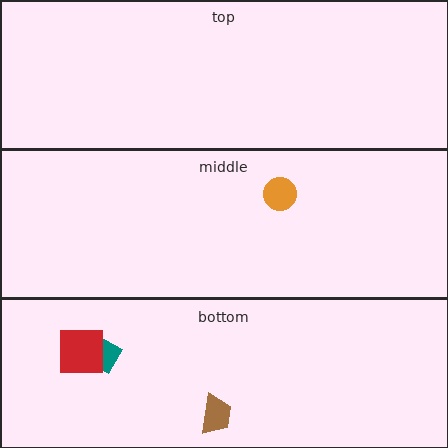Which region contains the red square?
The bottom region.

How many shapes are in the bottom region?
3.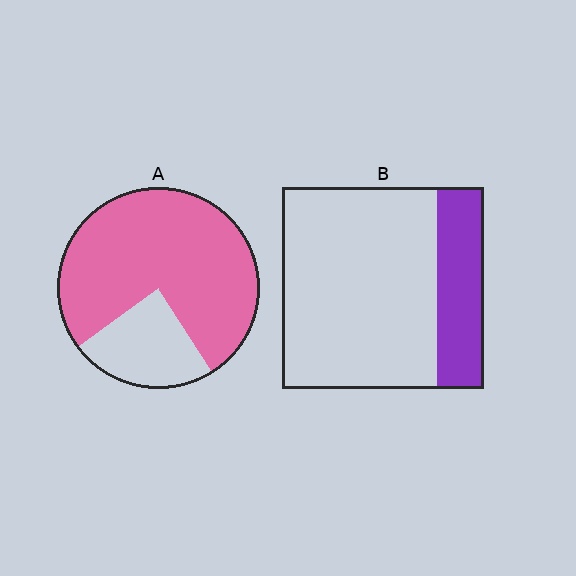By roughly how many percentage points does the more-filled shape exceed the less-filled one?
By roughly 55 percentage points (A over B).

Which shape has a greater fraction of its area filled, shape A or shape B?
Shape A.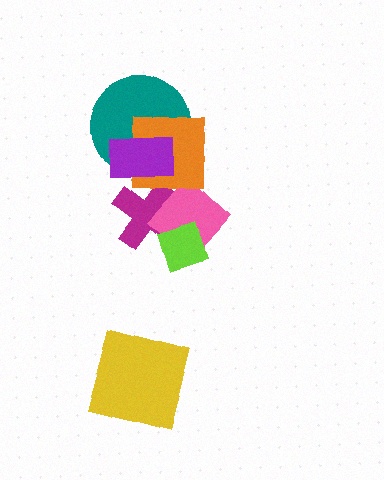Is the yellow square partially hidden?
No, no other shape covers it.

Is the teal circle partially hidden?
Yes, it is partially covered by another shape.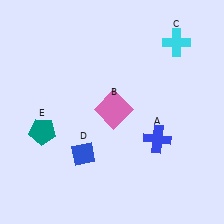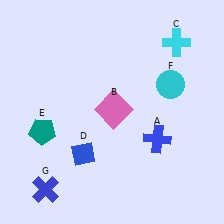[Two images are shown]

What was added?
A cyan circle (F), a blue cross (G) were added in Image 2.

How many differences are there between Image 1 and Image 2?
There are 2 differences between the two images.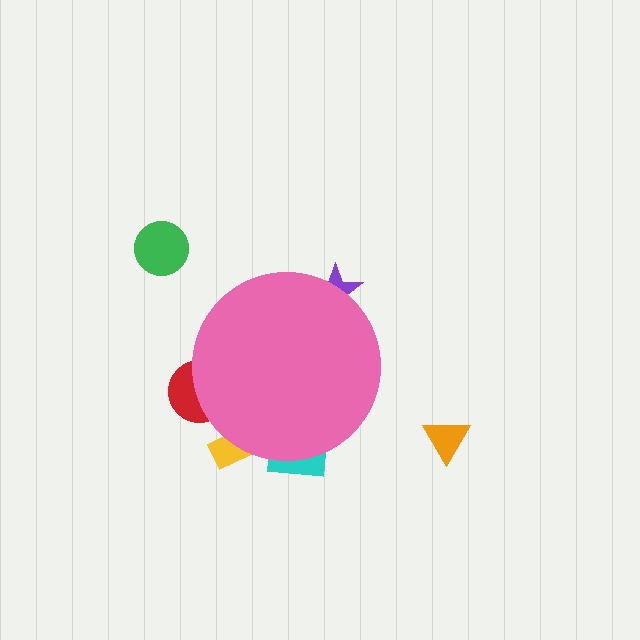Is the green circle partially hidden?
No, the green circle is fully visible.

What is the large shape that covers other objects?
A pink circle.